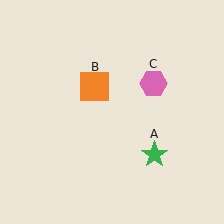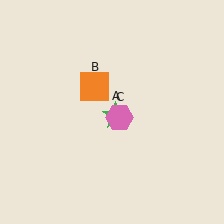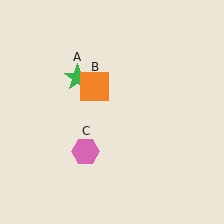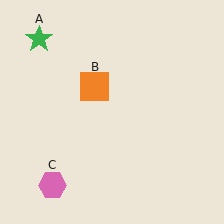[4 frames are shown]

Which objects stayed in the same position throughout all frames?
Orange square (object B) remained stationary.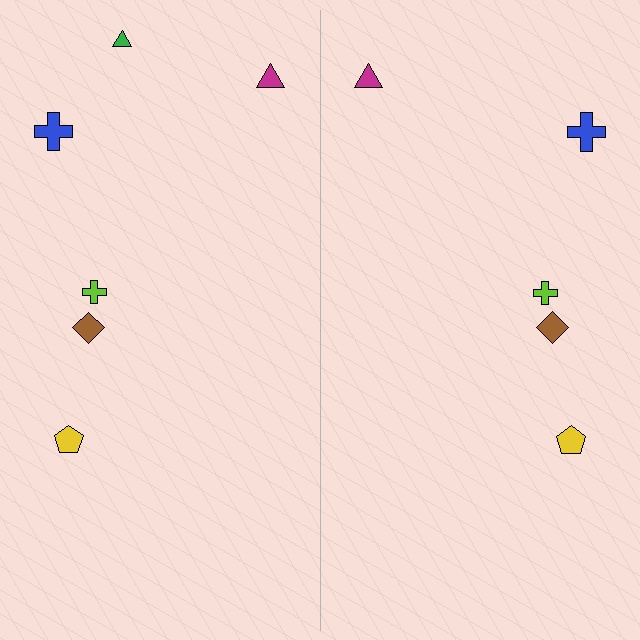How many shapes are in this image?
There are 11 shapes in this image.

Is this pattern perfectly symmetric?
No, the pattern is not perfectly symmetric. A green triangle is missing from the right side.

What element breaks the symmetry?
A green triangle is missing from the right side.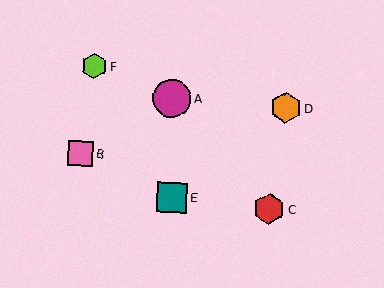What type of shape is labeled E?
Shape E is a teal square.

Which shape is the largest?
The magenta circle (labeled A) is the largest.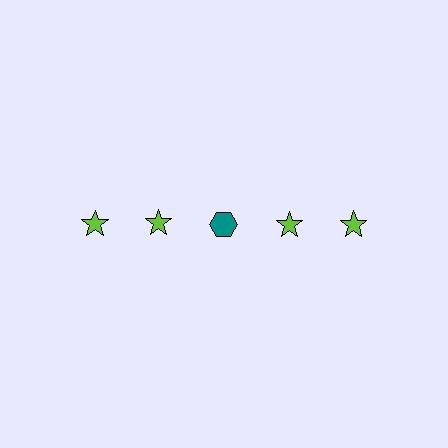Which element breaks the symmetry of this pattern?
The teal hexagon in the top row, center column breaks the symmetry. All other shapes are lime stars.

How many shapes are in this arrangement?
There are 5 shapes arranged in a grid pattern.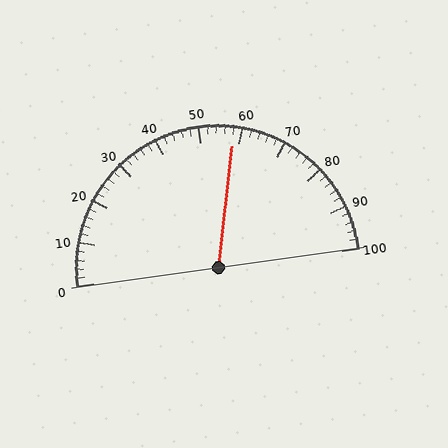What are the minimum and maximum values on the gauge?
The gauge ranges from 0 to 100.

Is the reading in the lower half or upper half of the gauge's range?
The reading is in the upper half of the range (0 to 100).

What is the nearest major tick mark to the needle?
The nearest major tick mark is 60.